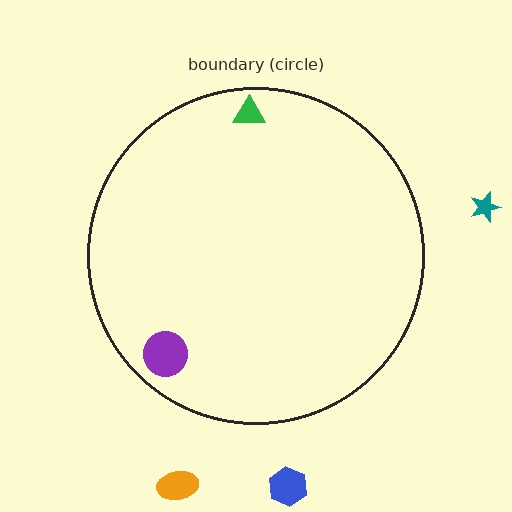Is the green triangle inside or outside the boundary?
Inside.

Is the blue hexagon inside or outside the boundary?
Outside.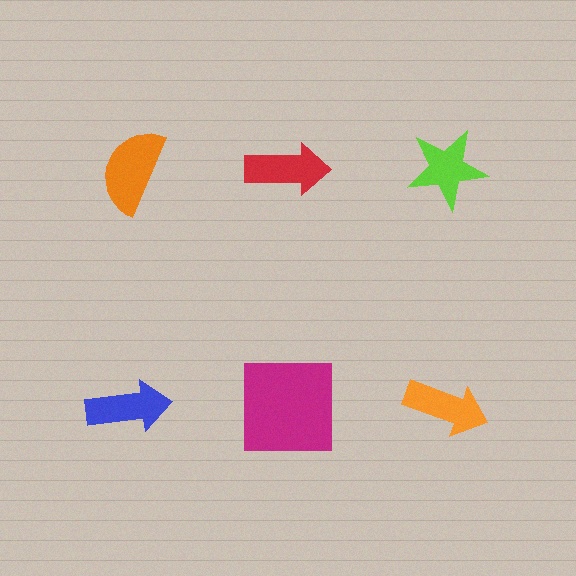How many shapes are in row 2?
3 shapes.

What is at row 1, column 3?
A lime star.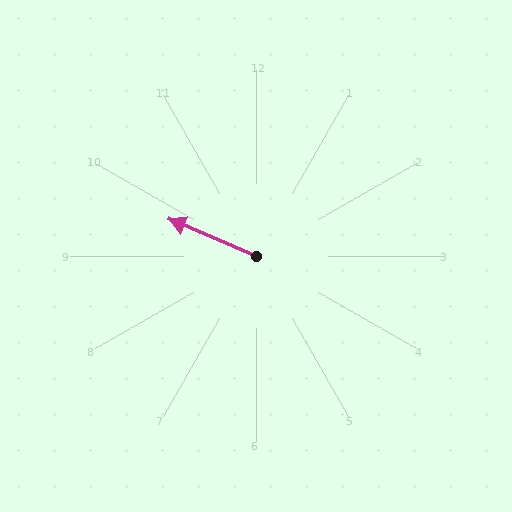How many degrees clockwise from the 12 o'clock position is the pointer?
Approximately 293 degrees.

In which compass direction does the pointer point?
Northwest.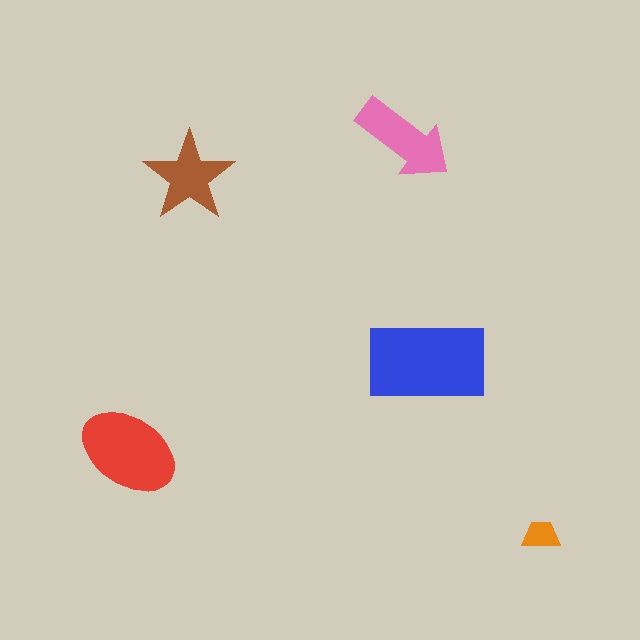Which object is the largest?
The blue rectangle.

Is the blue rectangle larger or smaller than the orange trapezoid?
Larger.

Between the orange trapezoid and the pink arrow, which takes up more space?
The pink arrow.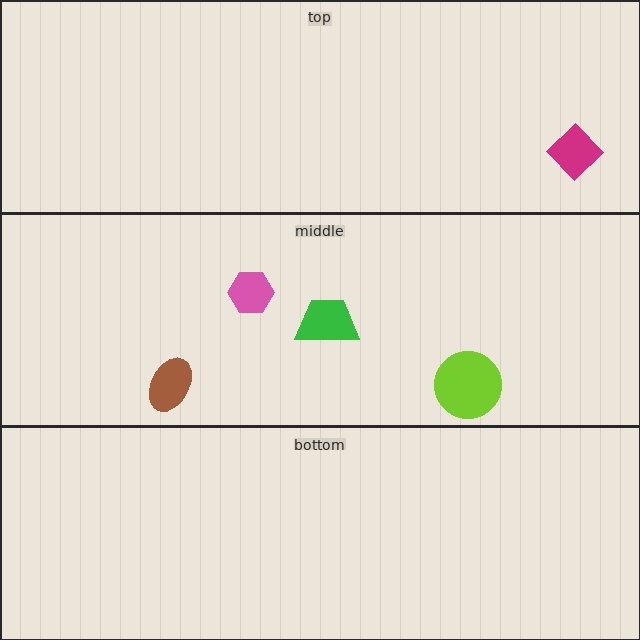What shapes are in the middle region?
The green trapezoid, the lime circle, the pink hexagon, the brown ellipse.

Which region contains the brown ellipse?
The middle region.